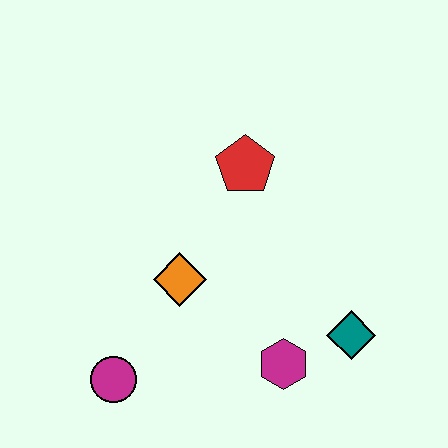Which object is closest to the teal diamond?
The magenta hexagon is closest to the teal diamond.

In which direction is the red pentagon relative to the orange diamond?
The red pentagon is above the orange diamond.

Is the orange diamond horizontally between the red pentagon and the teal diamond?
No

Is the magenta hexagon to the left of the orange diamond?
No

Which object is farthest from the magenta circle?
The red pentagon is farthest from the magenta circle.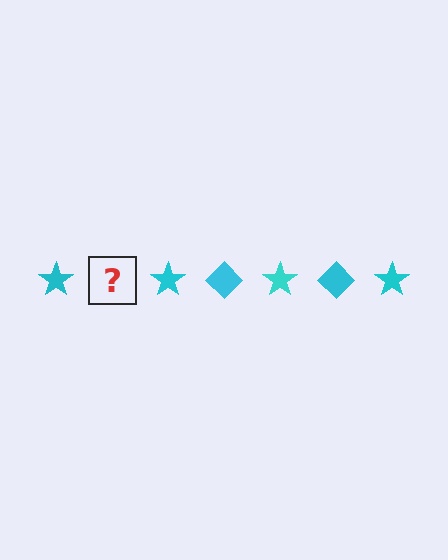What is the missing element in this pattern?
The missing element is a cyan diamond.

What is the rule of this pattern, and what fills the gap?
The rule is that the pattern cycles through star, diamond shapes in cyan. The gap should be filled with a cyan diamond.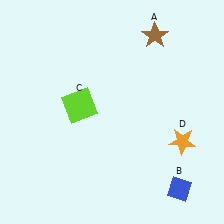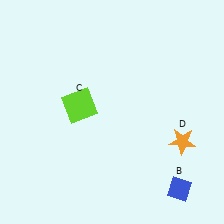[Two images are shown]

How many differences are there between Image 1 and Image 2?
There is 1 difference between the two images.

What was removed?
The brown star (A) was removed in Image 2.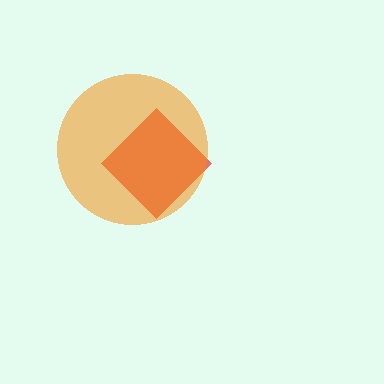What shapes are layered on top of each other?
The layered shapes are: a red diamond, an orange circle.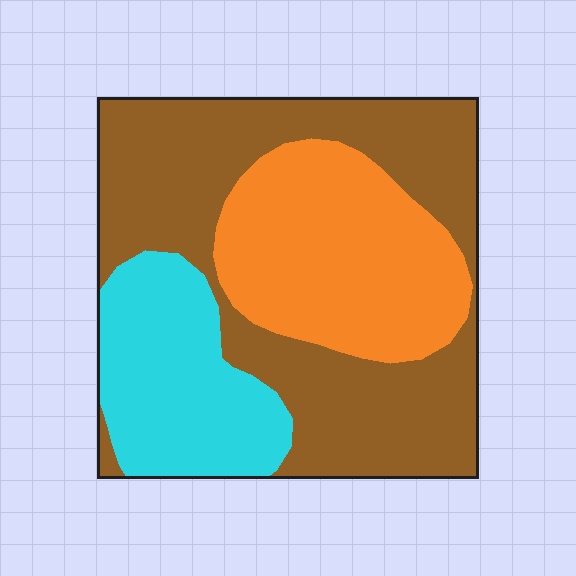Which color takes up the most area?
Brown, at roughly 50%.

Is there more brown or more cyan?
Brown.